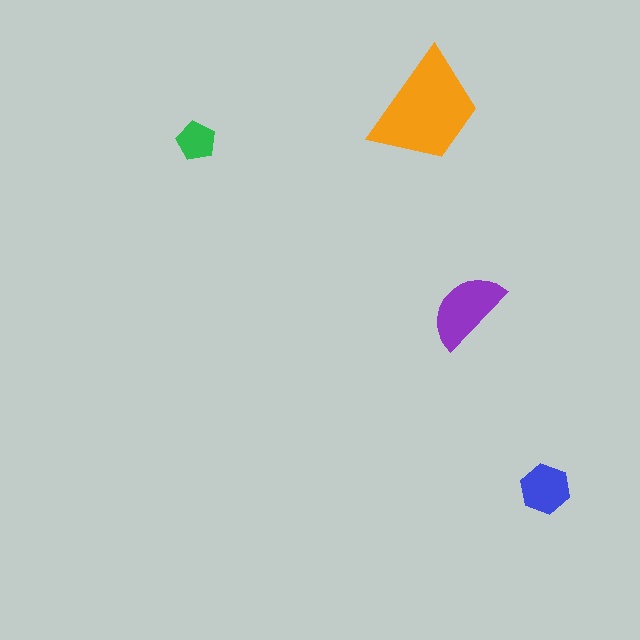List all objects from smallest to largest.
The green pentagon, the blue hexagon, the purple semicircle, the orange trapezoid.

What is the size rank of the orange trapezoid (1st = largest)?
1st.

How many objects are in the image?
There are 4 objects in the image.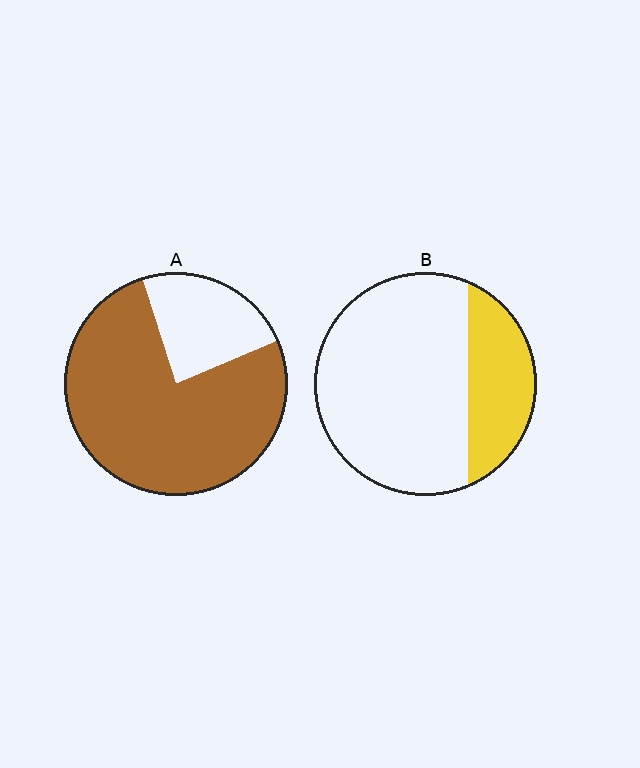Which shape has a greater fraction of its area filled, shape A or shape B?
Shape A.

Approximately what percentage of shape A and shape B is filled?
A is approximately 75% and B is approximately 25%.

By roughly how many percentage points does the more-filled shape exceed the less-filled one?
By roughly 50 percentage points (A over B).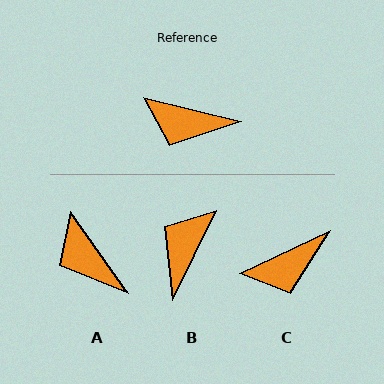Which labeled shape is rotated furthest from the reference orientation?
B, about 102 degrees away.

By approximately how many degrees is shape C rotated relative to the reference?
Approximately 39 degrees counter-clockwise.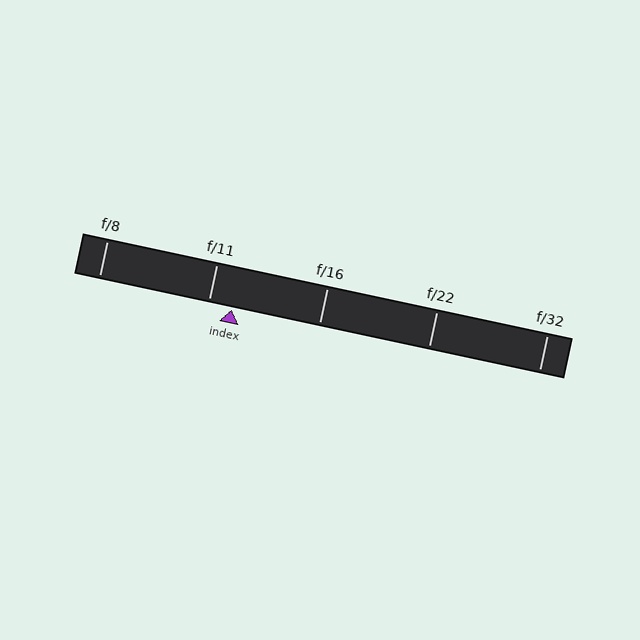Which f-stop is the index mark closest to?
The index mark is closest to f/11.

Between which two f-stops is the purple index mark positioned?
The index mark is between f/11 and f/16.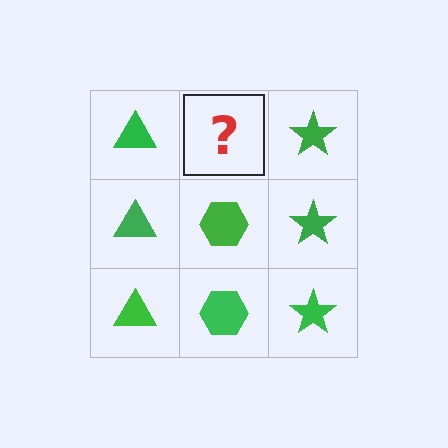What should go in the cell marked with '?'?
The missing cell should contain a green hexagon.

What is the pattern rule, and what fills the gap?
The rule is that each column has a consistent shape. The gap should be filled with a green hexagon.